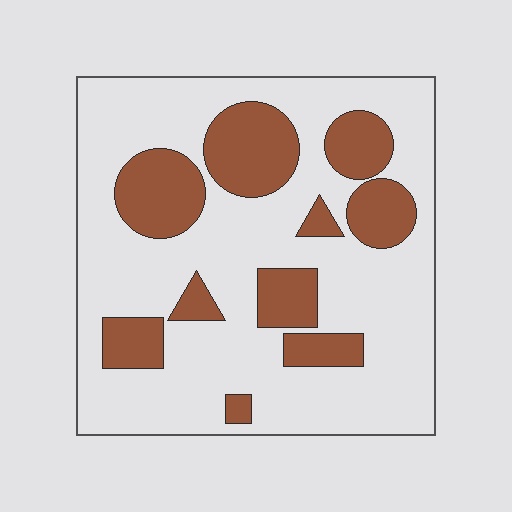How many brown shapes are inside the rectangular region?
10.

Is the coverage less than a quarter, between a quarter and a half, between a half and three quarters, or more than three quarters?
Between a quarter and a half.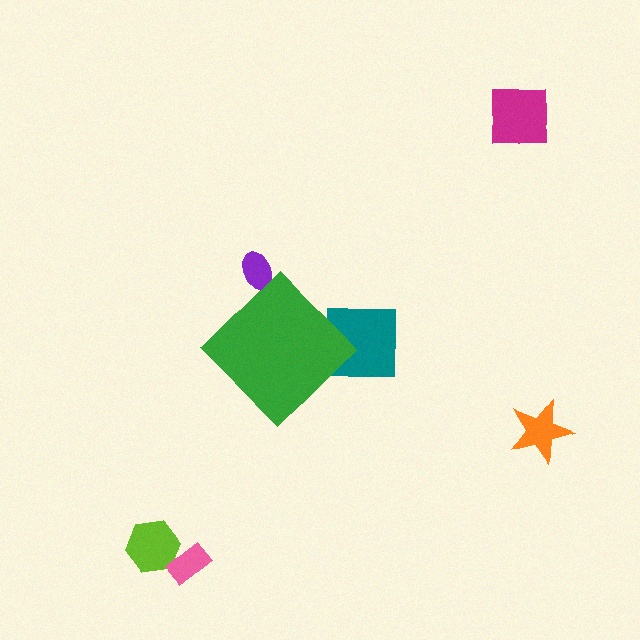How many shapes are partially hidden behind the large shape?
2 shapes are partially hidden.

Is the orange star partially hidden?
No, the orange star is fully visible.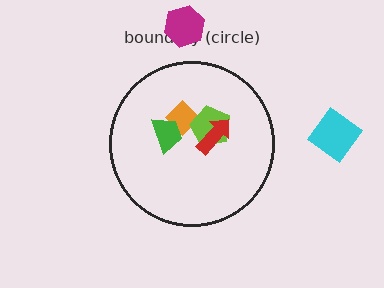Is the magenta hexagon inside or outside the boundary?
Outside.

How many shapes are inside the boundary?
4 inside, 2 outside.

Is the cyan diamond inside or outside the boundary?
Outside.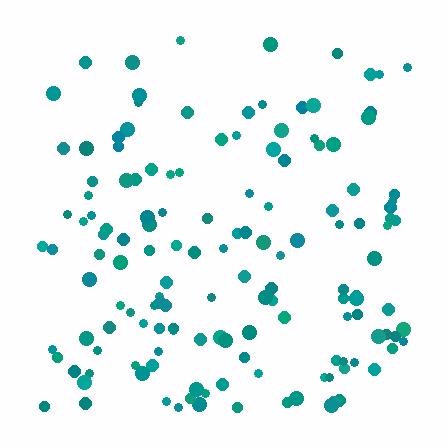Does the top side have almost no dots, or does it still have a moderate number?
Still a moderate number, just noticeably fewer than the bottom.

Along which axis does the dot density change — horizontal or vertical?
Vertical.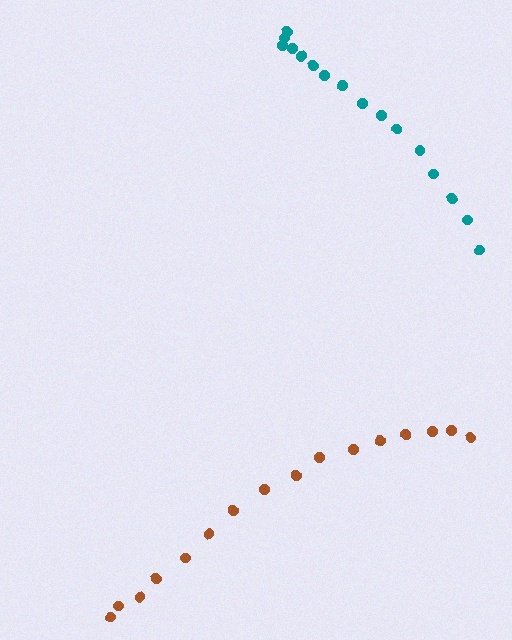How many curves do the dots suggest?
There are 2 distinct paths.